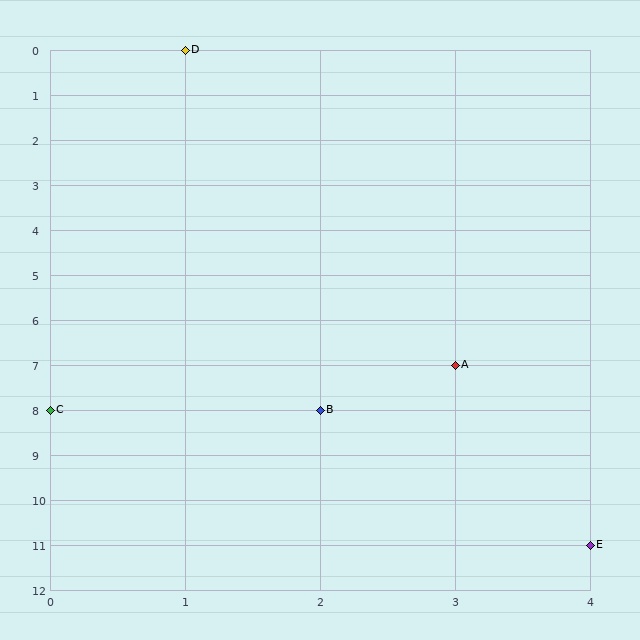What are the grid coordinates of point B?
Point B is at grid coordinates (2, 8).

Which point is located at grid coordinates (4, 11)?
Point E is at (4, 11).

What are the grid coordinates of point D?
Point D is at grid coordinates (1, 0).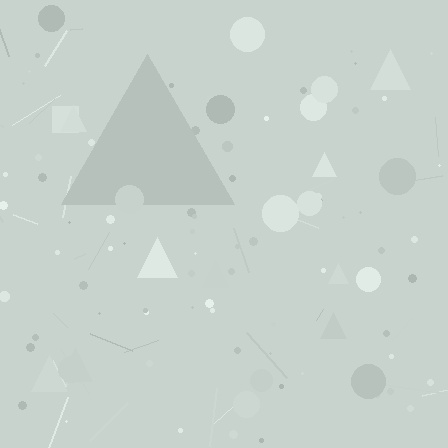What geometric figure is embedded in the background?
A triangle is embedded in the background.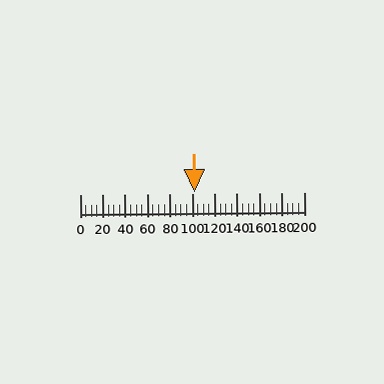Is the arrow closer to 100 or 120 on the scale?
The arrow is closer to 100.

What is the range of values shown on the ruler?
The ruler shows values from 0 to 200.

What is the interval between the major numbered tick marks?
The major tick marks are spaced 20 units apart.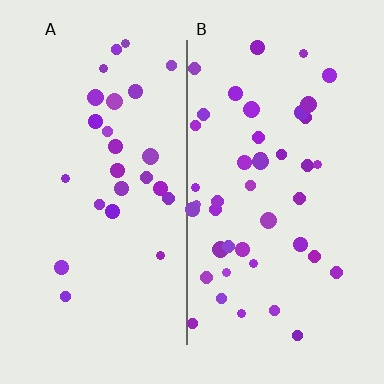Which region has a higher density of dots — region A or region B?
B (the right).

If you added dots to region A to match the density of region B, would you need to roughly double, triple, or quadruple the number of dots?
Approximately double.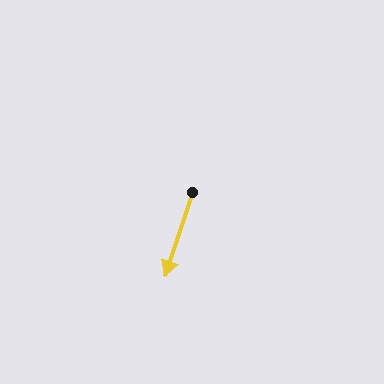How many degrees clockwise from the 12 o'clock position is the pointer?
Approximately 198 degrees.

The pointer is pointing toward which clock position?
Roughly 7 o'clock.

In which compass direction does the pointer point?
South.